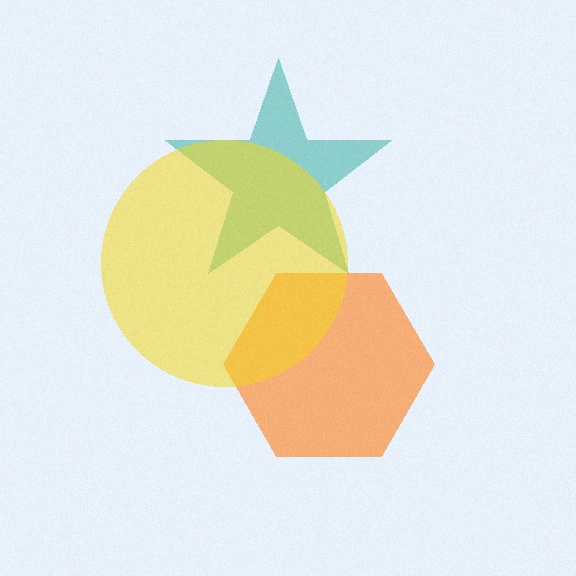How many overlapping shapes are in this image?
There are 3 overlapping shapes in the image.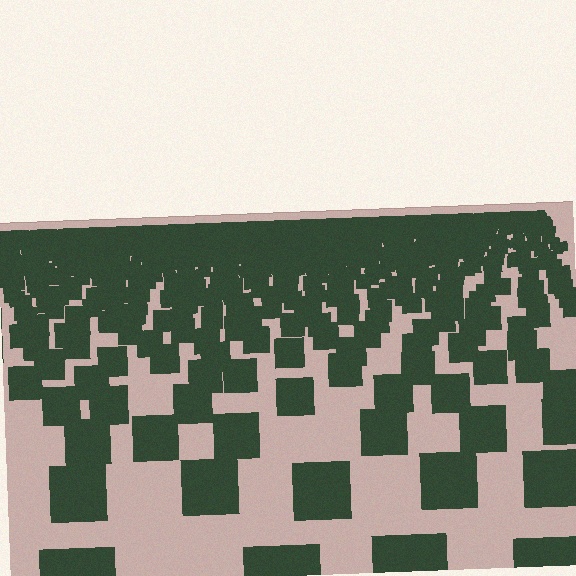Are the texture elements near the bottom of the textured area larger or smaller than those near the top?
Larger. Near the bottom, elements are closer to the viewer and appear at a bigger on-screen size.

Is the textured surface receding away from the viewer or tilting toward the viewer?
The surface is receding away from the viewer. Texture elements get smaller and denser toward the top.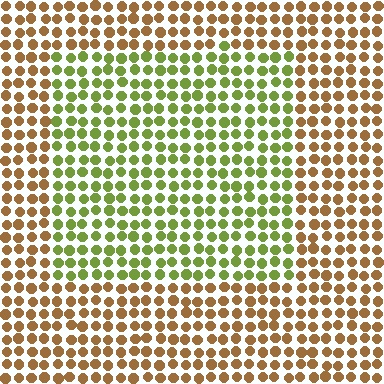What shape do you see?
I see a rectangle.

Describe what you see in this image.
The image is filled with small brown elements in a uniform arrangement. A rectangle-shaped region is visible where the elements are tinted to a slightly different hue, forming a subtle color boundary.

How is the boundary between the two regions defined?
The boundary is defined purely by a slight shift in hue (about 54 degrees). Spacing, size, and orientation are identical on both sides.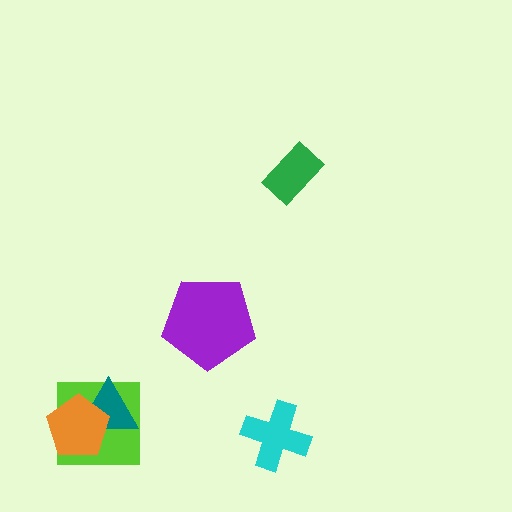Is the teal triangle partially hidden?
Yes, it is partially covered by another shape.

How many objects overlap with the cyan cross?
0 objects overlap with the cyan cross.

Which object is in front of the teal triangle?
The orange pentagon is in front of the teal triangle.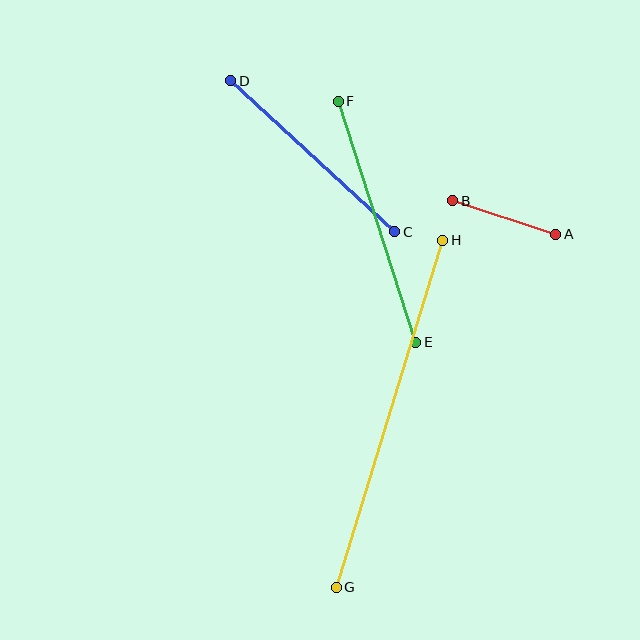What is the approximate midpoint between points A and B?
The midpoint is at approximately (504, 217) pixels.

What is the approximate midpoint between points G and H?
The midpoint is at approximately (390, 414) pixels.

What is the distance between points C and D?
The distance is approximately 223 pixels.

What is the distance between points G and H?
The distance is approximately 363 pixels.